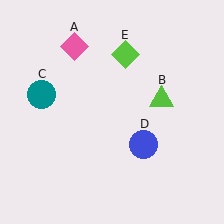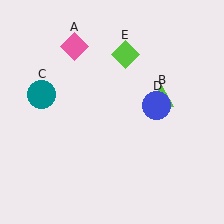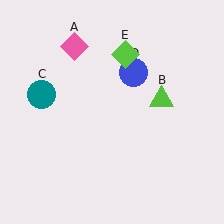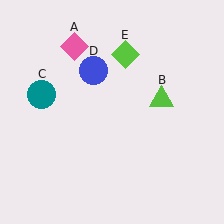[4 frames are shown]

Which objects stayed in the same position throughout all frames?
Pink diamond (object A) and lime triangle (object B) and teal circle (object C) and lime diamond (object E) remained stationary.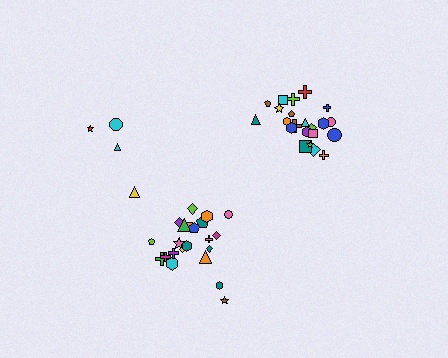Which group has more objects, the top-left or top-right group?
The top-right group.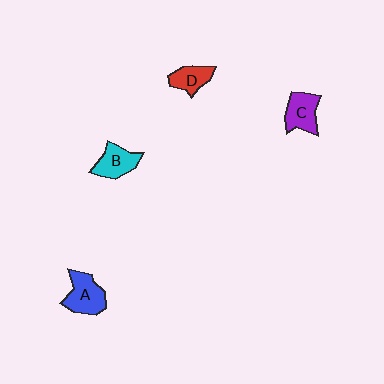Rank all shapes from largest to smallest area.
From largest to smallest: A (blue), C (purple), B (cyan), D (red).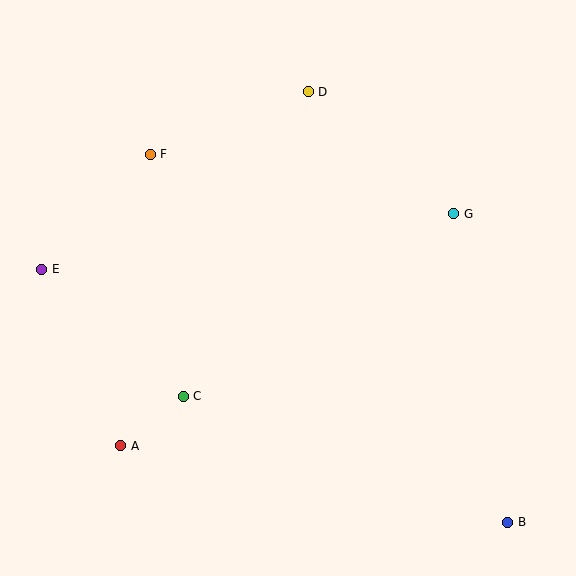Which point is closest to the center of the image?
Point C at (183, 396) is closest to the center.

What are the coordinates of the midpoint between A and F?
The midpoint between A and F is at (135, 300).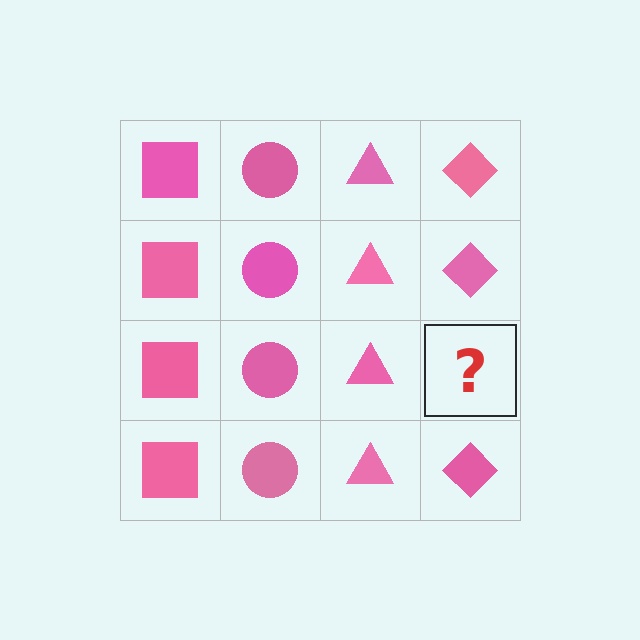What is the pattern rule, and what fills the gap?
The rule is that each column has a consistent shape. The gap should be filled with a pink diamond.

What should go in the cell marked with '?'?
The missing cell should contain a pink diamond.